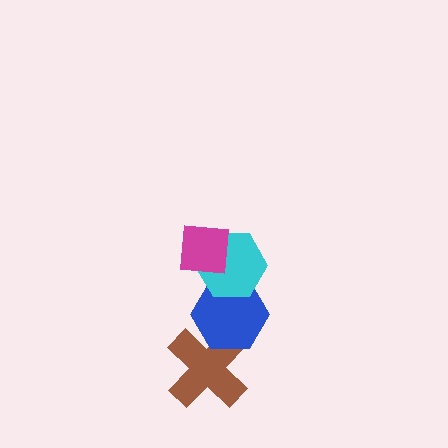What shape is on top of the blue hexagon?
The cyan hexagon is on top of the blue hexagon.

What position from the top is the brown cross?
The brown cross is 4th from the top.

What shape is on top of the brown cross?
The blue hexagon is on top of the brown cross.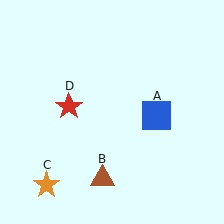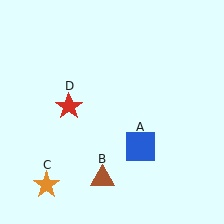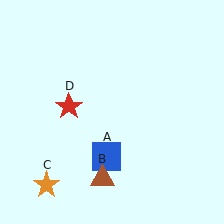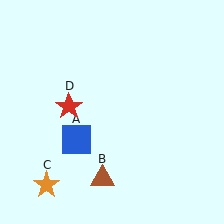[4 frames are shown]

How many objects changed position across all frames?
1 object changed position: blue square (object A).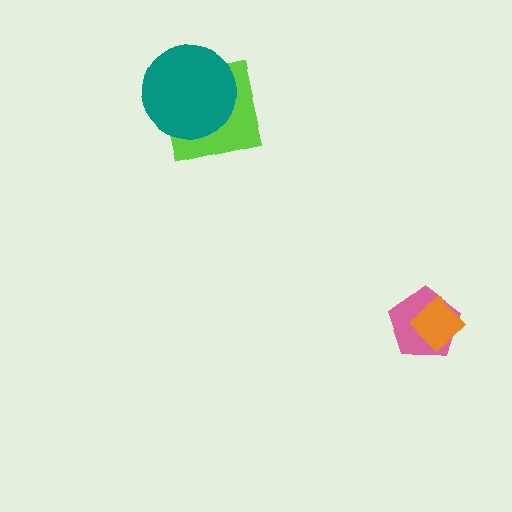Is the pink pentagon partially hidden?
Yes, it is partially covered by another shape.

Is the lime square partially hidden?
Yes, it is partially covered by another shape.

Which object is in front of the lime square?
The teal circle is in front of the lime square.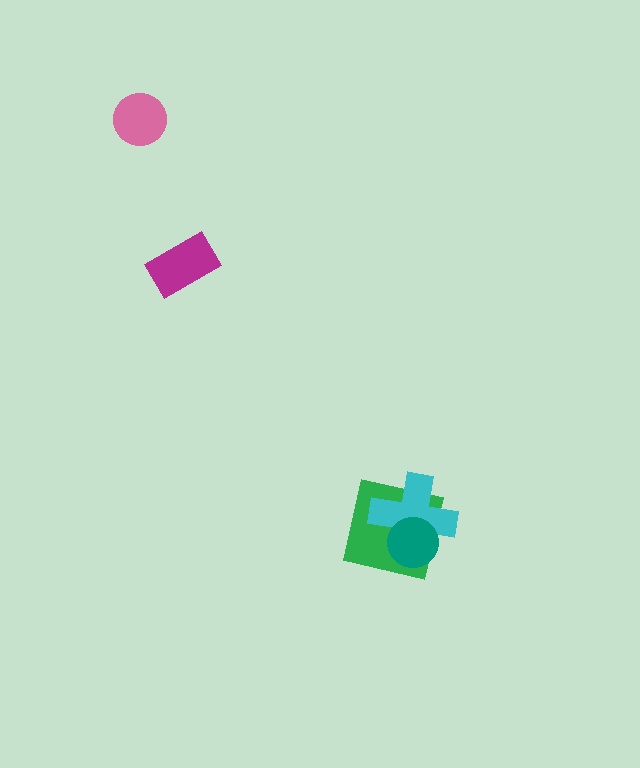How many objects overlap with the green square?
2 objects overlap with the green square.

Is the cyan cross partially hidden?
Yes, it is partially covered by another shape.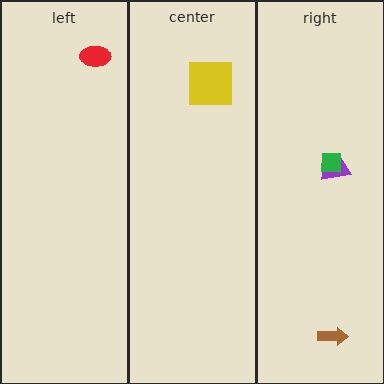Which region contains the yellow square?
The center region.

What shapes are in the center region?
The yellow square.